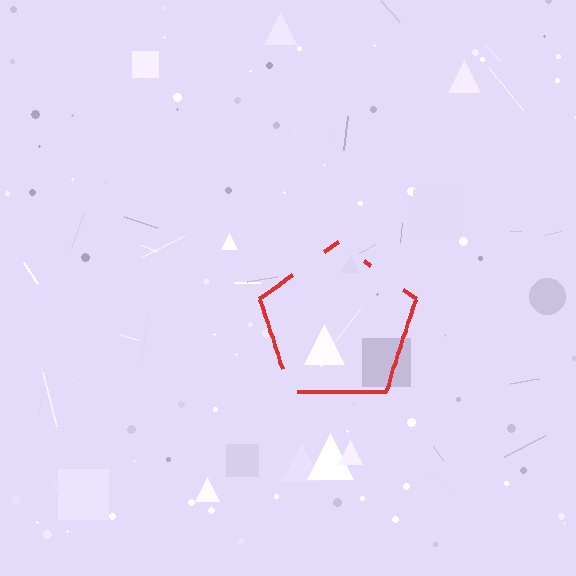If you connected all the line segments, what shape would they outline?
They would outline a pentagon.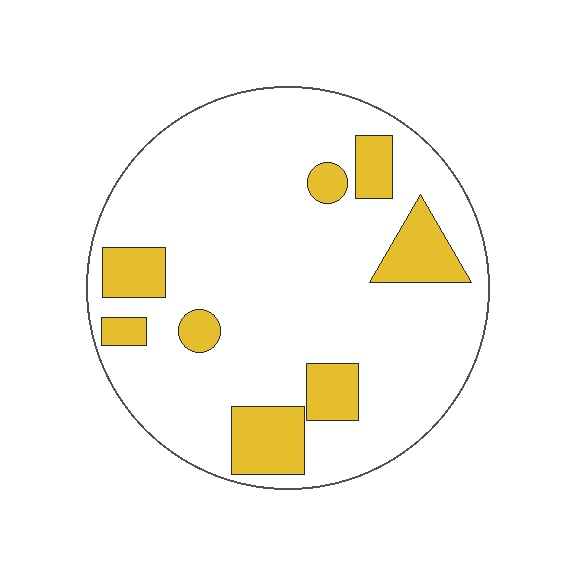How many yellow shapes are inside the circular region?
8.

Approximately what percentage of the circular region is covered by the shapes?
Approximately 20%.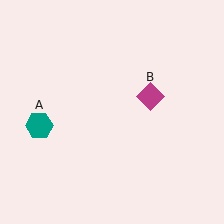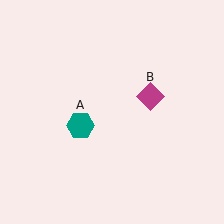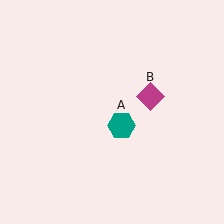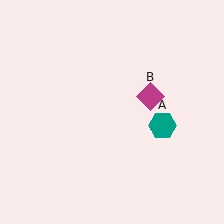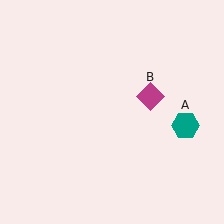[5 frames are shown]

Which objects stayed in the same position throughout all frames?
Magenta diamond (object B) remained stationary.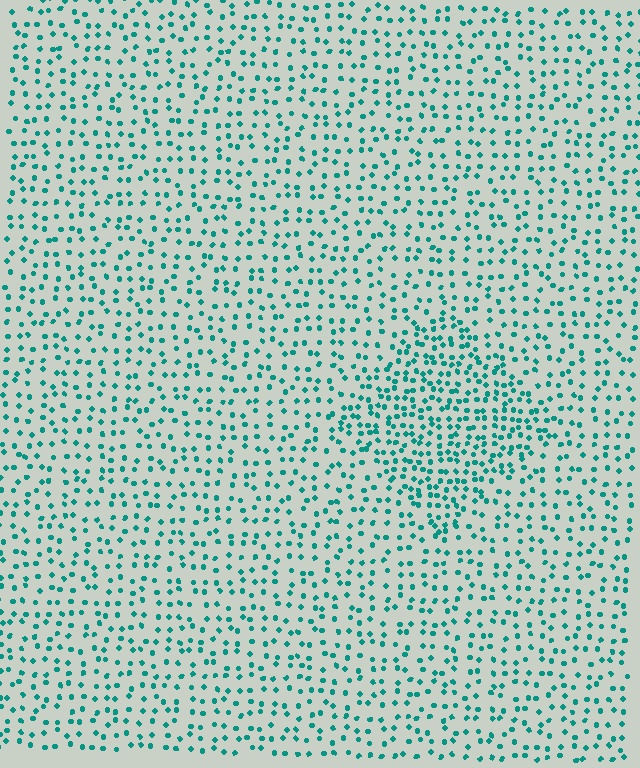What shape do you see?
I see a diamond.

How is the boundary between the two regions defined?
The boundary is defined by a change in element density (approximately 1.8x ratio). All elements are the same color, size, and shape.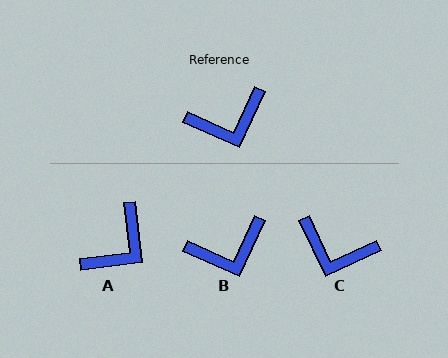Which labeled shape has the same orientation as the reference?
B.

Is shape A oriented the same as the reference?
No, it is off by about 31 degrees.